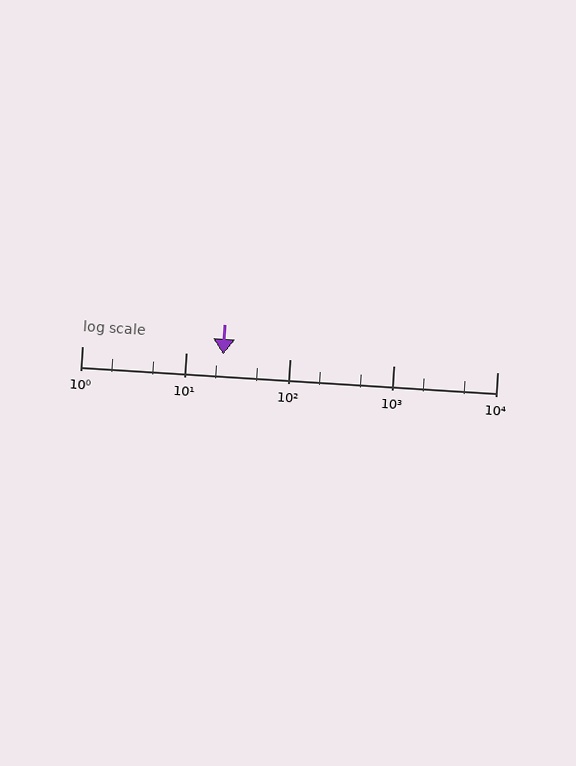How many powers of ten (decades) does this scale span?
The scale spans 4 decades, from 1 to 10000.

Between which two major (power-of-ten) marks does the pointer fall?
The pointer is between 10 and 100.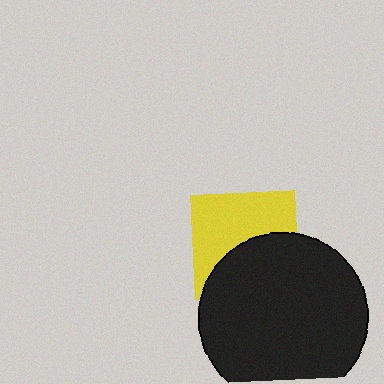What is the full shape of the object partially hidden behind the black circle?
The partially hidden object is a yellow square.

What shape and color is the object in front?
The object in front is a black circle.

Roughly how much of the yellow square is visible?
About half of it is visible (roughly 54%).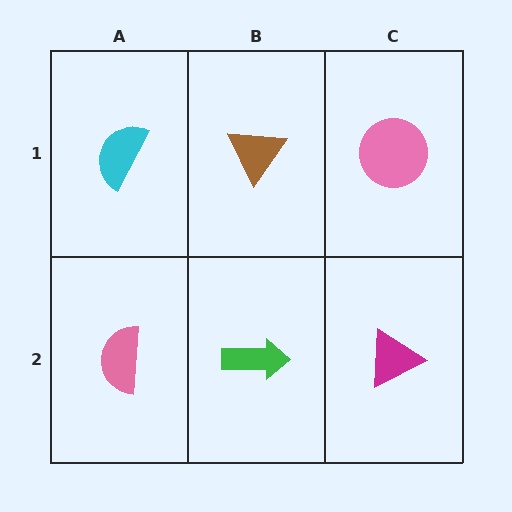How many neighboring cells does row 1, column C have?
2.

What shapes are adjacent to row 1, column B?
A green arrow (row 2, column B), a cyan semicircle (row 1, column A), a pink circle (row 1, column C).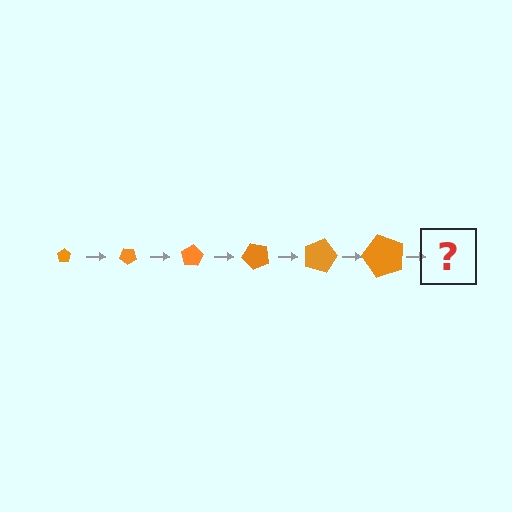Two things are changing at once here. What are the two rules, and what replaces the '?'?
The two rules are that the pentagon grows larger each step and it rotates 40 degrees each step. The '?' should be a pentagon, larger than the previous one and rotated 240 degrees from the start.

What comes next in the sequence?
The next element should be a pentagon, larger than the previous one and rotated 240 degrees from the start.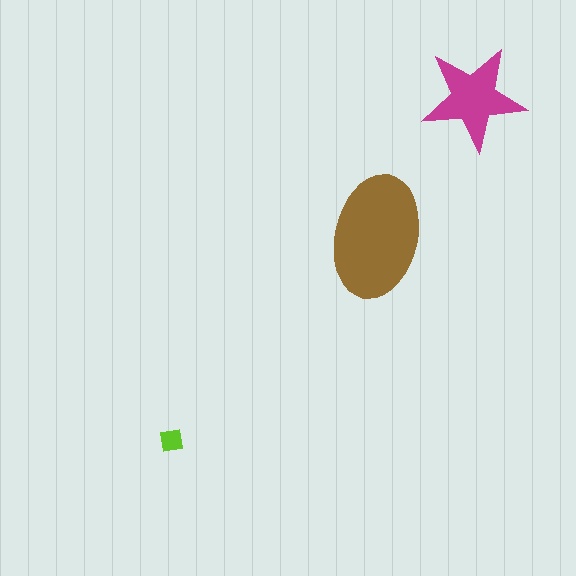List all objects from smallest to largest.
The lime square, the magenta star, the brown ellipse.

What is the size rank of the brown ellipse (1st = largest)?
1st.